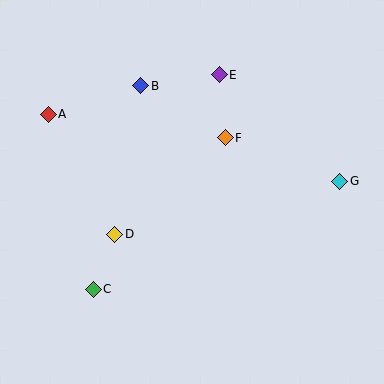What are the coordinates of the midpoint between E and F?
The midpoint between E and F is at (222, 106).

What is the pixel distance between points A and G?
The distance between A and G is 299 pixels.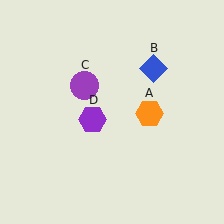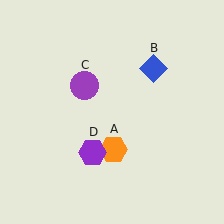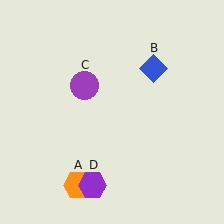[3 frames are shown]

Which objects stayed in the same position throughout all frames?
Blue diamond (object B) and purple circle (object C) remained stationary.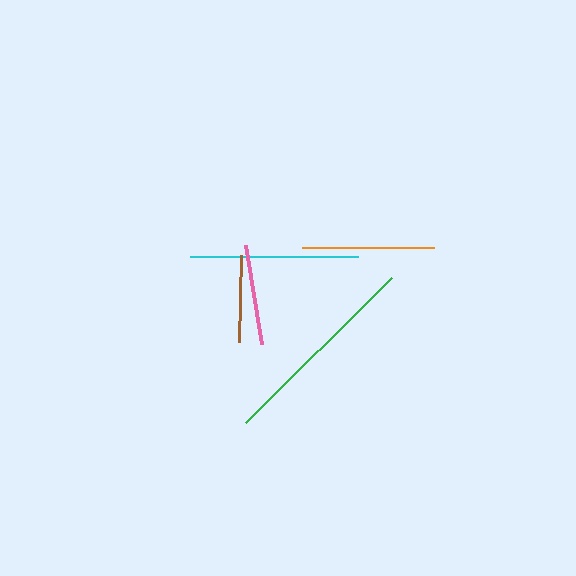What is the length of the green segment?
The green segment is approximately 206 pixels long.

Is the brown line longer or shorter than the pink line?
The pink line is longer than the brown line.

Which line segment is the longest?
The green line is the longest at approximately 206 pixels.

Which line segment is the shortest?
The brown line is the shortest at approximately 87 pixels.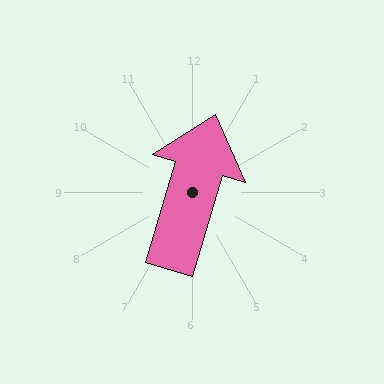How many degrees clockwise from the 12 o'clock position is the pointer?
Approximately 17 degrees.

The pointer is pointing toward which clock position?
Roughly 1 o'clock.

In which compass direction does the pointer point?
North.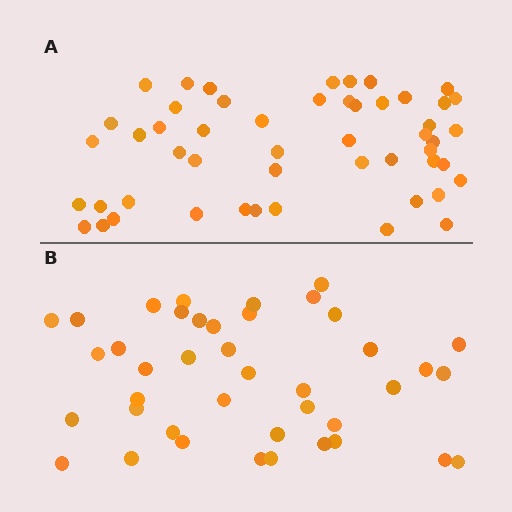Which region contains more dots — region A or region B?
Region A (the top region) has more dots.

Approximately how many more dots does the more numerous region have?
Region A has roughly 10 or so more dots than region B.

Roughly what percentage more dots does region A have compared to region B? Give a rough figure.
About 25% more.